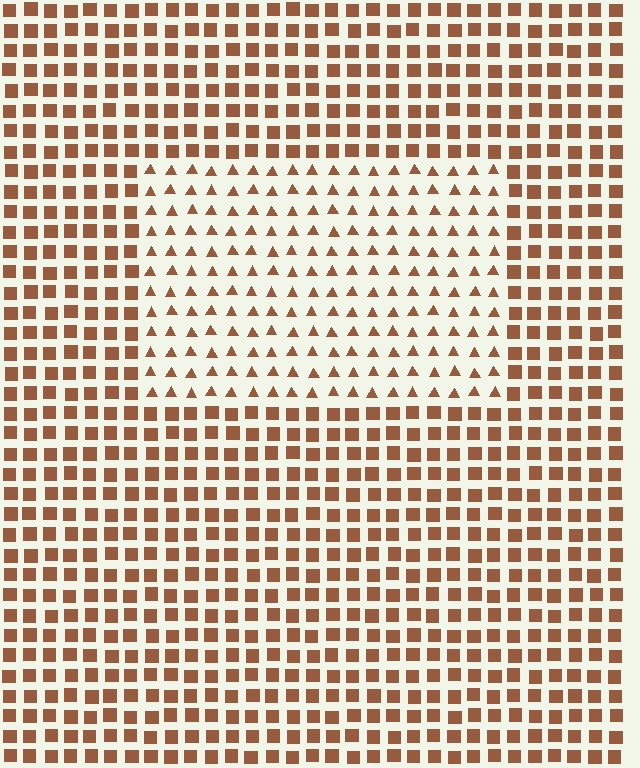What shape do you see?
I see a rectangle.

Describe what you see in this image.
The image is filled with small brown elements arranged in a uniform grid. A rectangle-shaped region contains triangles, while the surrounding area contains squares. The boundary is defined purely by the change in element shape.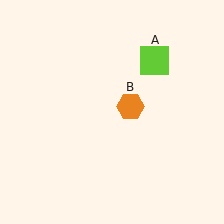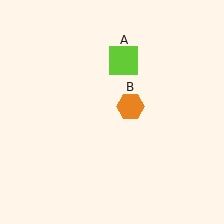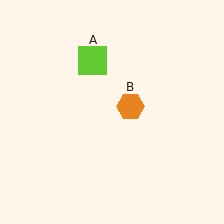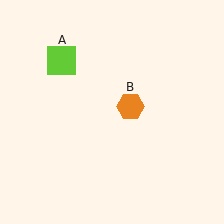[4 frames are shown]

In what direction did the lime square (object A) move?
The lime square (object A) moved left.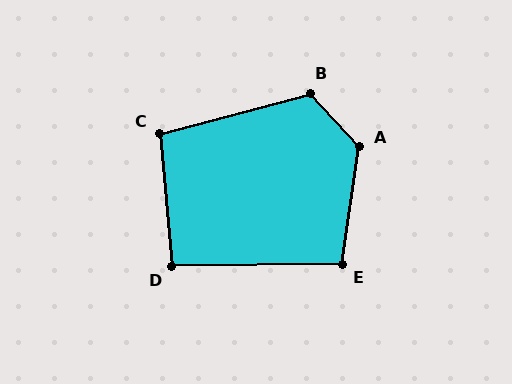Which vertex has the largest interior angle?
A, at approximately 130 degrees.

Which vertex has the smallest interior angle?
D, at approximately 94 degrees.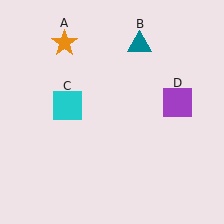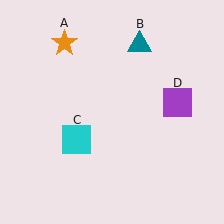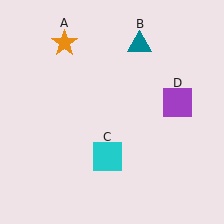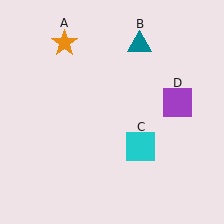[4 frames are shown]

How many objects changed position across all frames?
1 object changed position: cyan square (object C).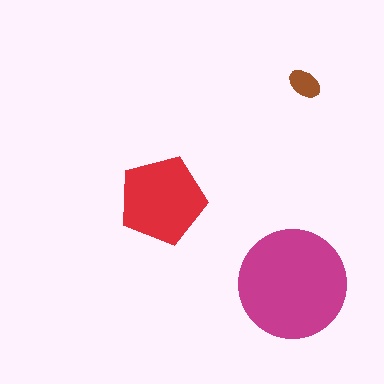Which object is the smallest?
The brown ellipse.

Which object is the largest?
The magenta circle.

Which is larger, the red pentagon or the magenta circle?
The magenta circle.